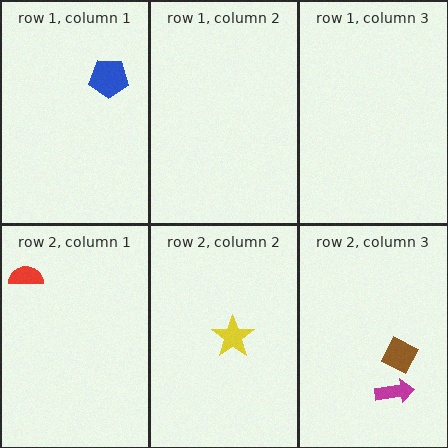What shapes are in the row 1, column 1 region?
The blue pentagon.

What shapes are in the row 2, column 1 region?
The red semicircle.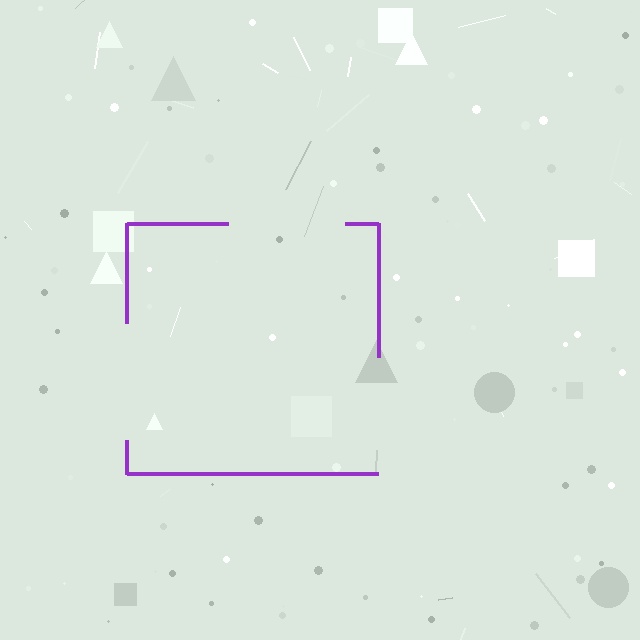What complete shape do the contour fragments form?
The contour fragments form a square.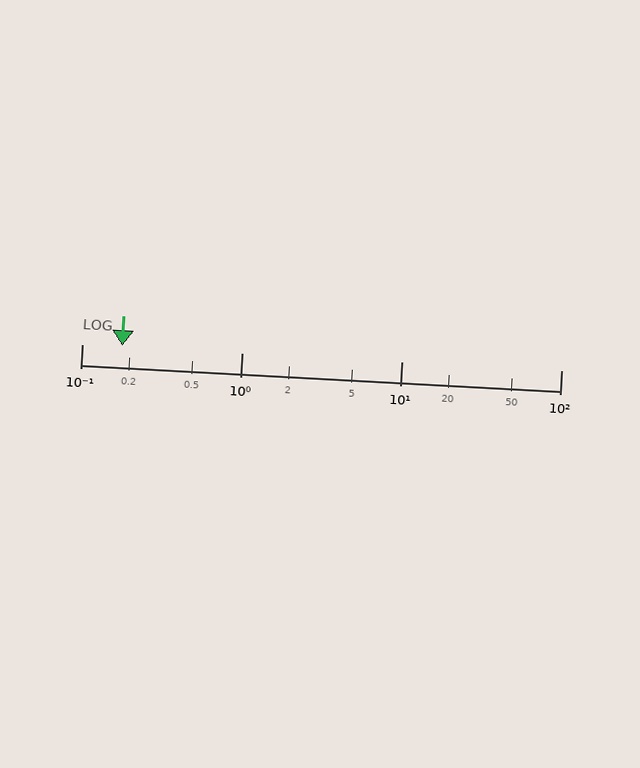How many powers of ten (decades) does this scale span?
The scale spans 3 decades, from 0.1 to 100.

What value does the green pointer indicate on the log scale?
The pointer indicates approximately 0.18.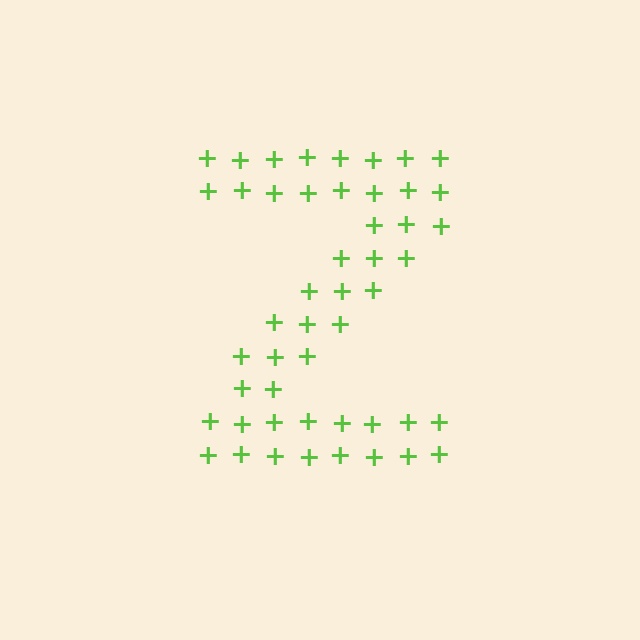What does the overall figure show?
The overall figure shows the letter Z.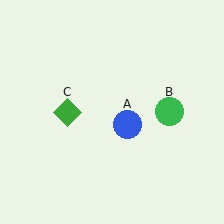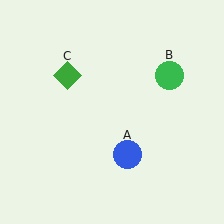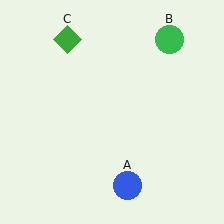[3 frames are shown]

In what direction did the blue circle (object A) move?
The blue circle (object A) moved down.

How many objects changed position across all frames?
3 objects changed position: blue circle (object A), green circle (object B), green diamond (object C).